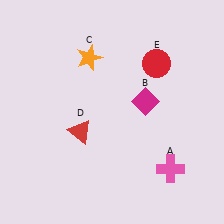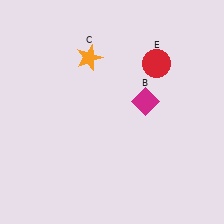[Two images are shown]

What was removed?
The pink cross (A), the red triangle (D) were removed in Image 2.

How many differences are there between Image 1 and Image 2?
There are 2 differences between the two images.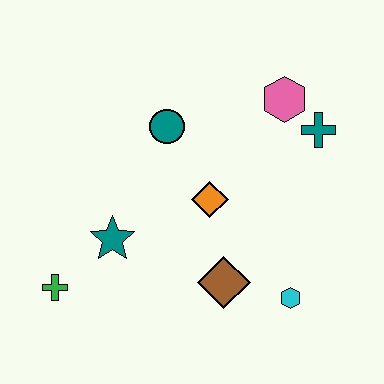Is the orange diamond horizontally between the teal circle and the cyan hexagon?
Yes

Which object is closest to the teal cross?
The pink hexagon is closest to the teal cross.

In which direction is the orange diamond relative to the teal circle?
The orange diamond is below the teal circle.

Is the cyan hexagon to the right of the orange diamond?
Yes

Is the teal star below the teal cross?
Yes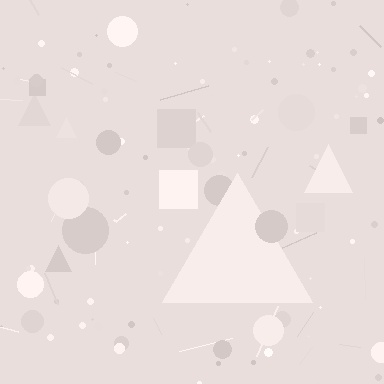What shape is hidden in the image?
A triangle is hidden in the image.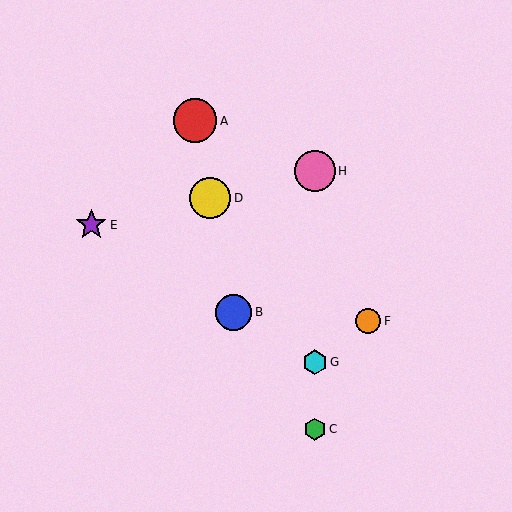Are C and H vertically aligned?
Yes, both are at x≈315.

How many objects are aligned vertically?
3 objects (C, G, H) are aligned vertically.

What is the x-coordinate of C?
Object C is at x≈315.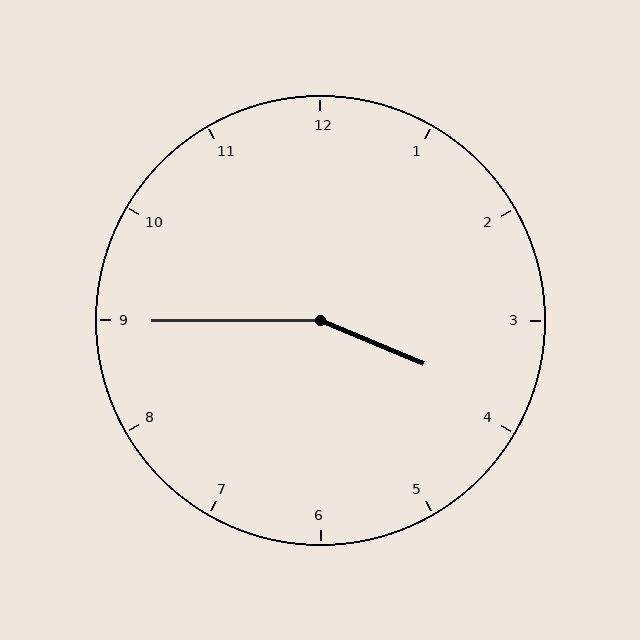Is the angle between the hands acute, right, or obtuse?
It is obtuse.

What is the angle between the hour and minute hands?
Approximately 158 degrees.